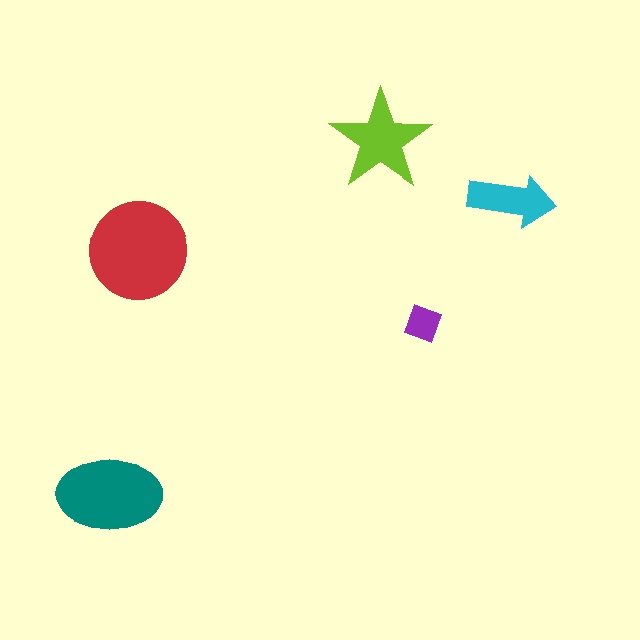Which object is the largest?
The red circle.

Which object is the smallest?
The purple diamond.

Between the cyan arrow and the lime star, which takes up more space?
The lime star.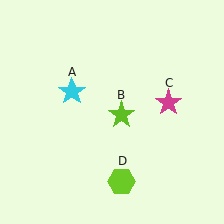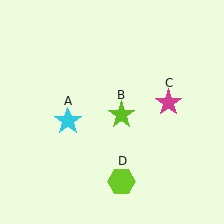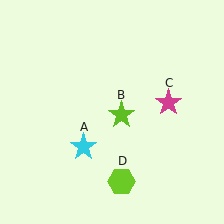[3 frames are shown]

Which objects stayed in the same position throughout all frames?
Lime star (object B) and magenta star (object C) and lime hexagon (object D) remained stationary.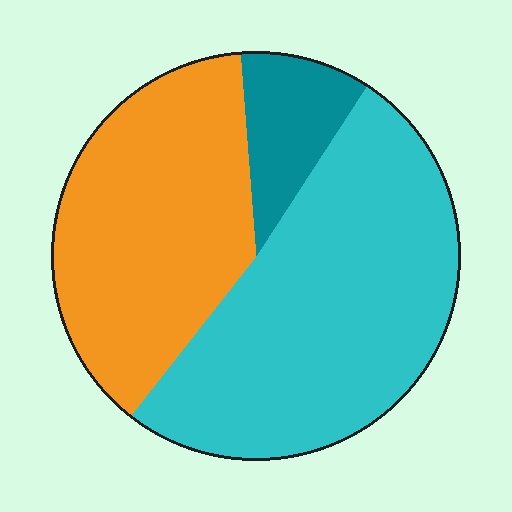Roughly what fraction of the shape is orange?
Orange takes up about three eighths (3/8) of the shape.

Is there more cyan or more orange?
Cyan.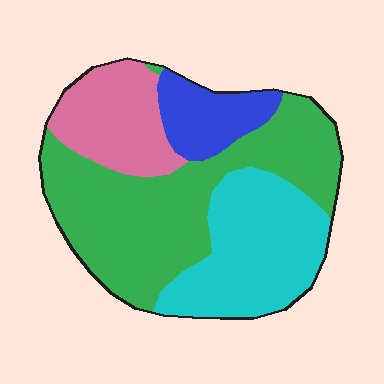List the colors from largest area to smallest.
From largest to smallest: green, cyan, pink, blue.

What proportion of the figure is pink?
Pink covers roughly 15% of the figure.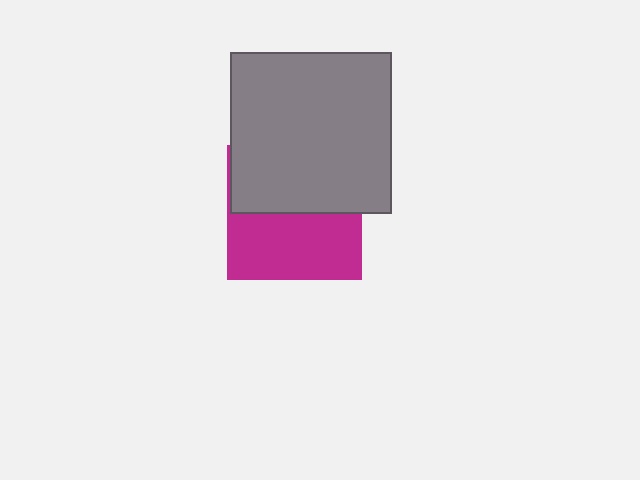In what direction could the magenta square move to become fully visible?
The magenta square could move down. That would shift it out from behind the gray square entirely.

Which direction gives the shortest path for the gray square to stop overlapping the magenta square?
Moving up gives the shortest separation.